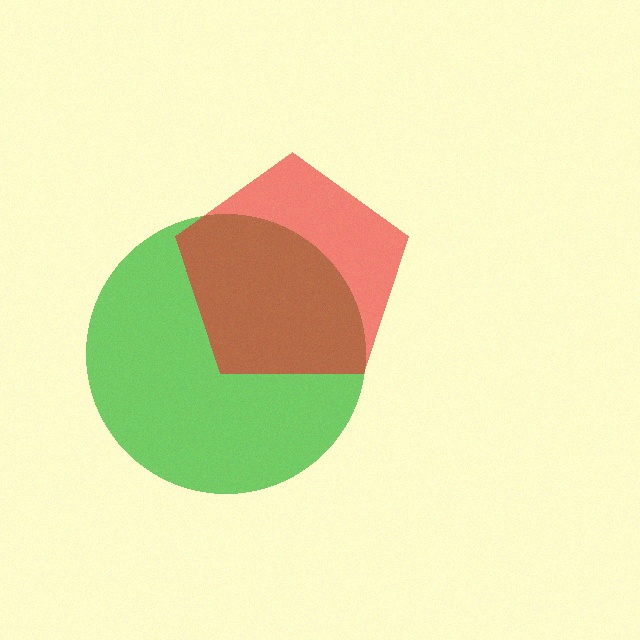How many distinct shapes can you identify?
There are 2 distinct shapes: a green circle, a red pentagon.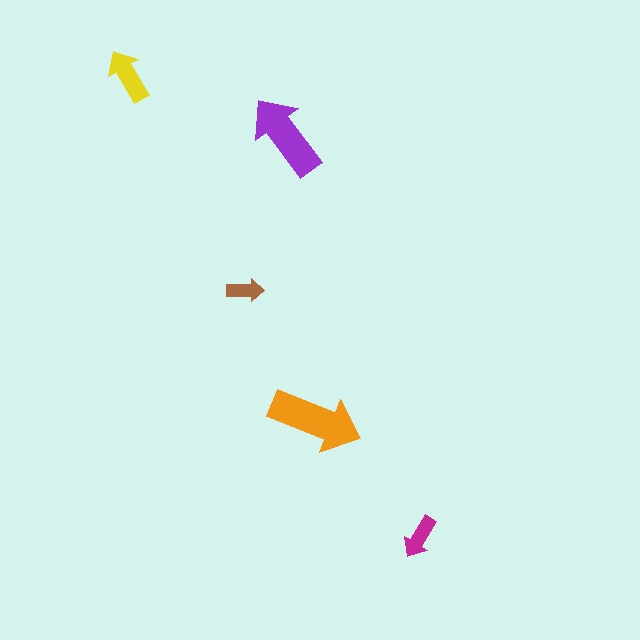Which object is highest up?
The yellow arrow is topmost.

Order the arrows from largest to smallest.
the orange one, the purple one, the yellow one, the magenta one, the brown one.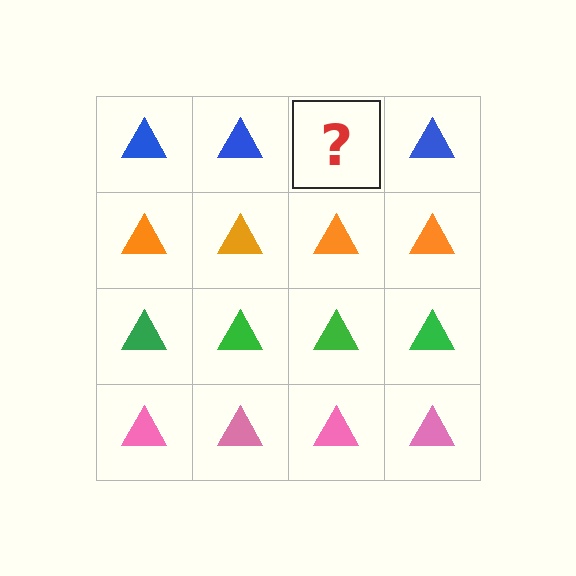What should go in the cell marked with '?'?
The missing cell should contain a blue triangle.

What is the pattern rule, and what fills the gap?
The rule is that each row has a consistent color. The gap should be filled with a blue triangle.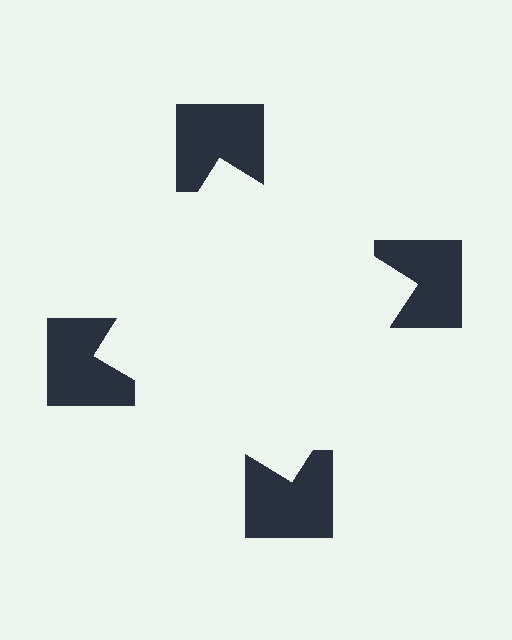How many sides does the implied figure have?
4 sides.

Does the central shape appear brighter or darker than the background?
It typically appears slightly brighter than the background, even though no actual brightness change is drawn.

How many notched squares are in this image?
There are 4 — one at each vertex of the illusory square.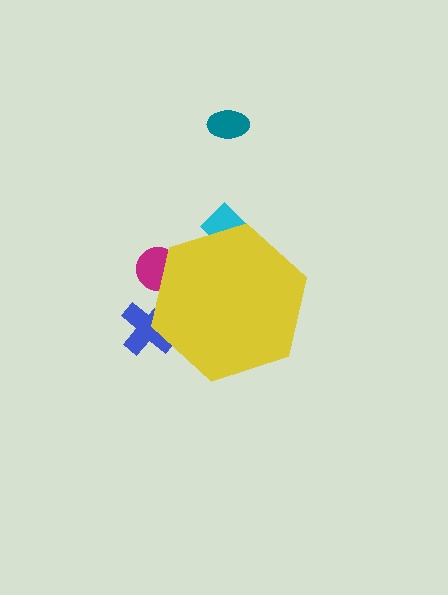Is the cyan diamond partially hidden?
Yes, the cyan diamond is partially hidden behind the yellow hexagon.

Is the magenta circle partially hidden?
Yes, the magenta circle is partially hidden behind the yellow hexagon.